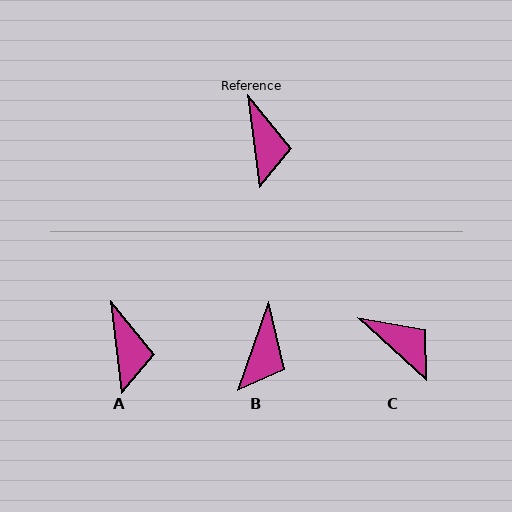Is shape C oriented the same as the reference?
No, it is off by about 41 degrees.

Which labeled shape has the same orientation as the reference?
A.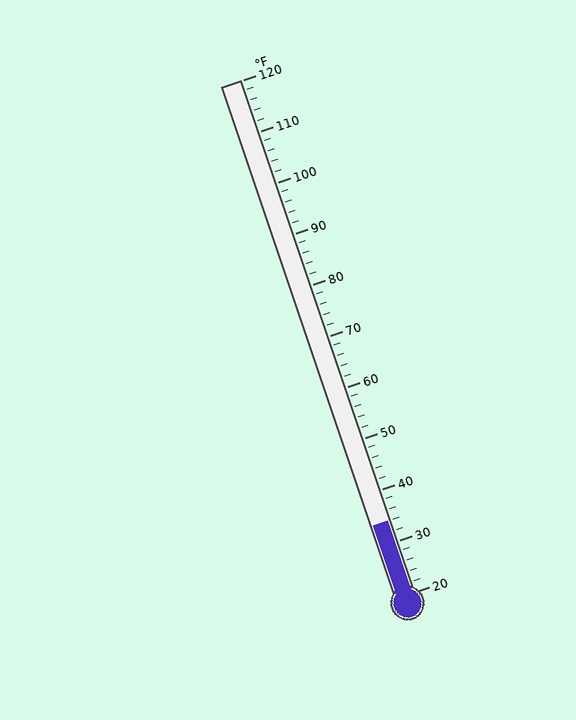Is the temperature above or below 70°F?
The temperature is below 70°F.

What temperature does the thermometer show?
The thermometer shows approximately 34°F.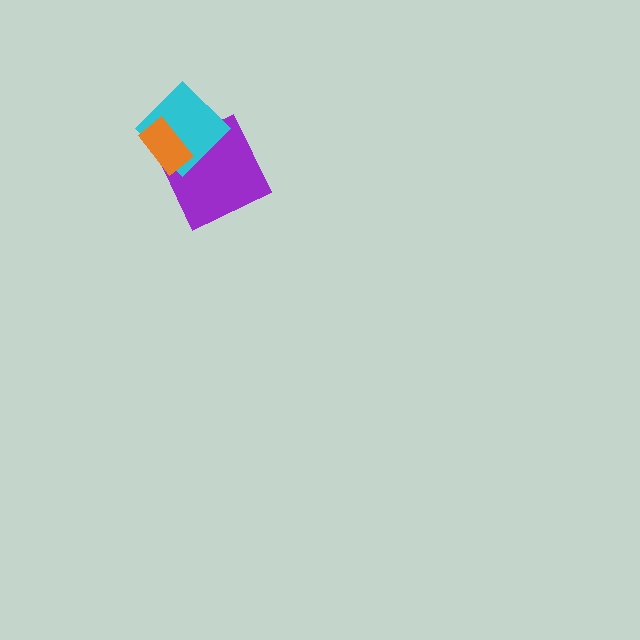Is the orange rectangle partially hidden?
No, no other shape covers it.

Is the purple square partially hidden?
Yes, it is partially covered by another shape.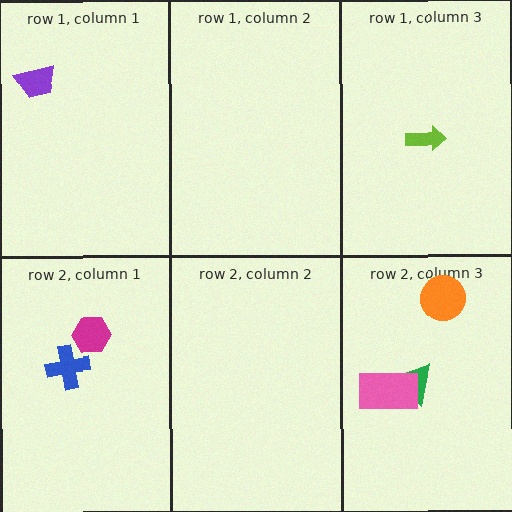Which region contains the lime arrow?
The row 1, column 3 region.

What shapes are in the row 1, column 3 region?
The lime arrow.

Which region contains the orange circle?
The row 2, column 3 region.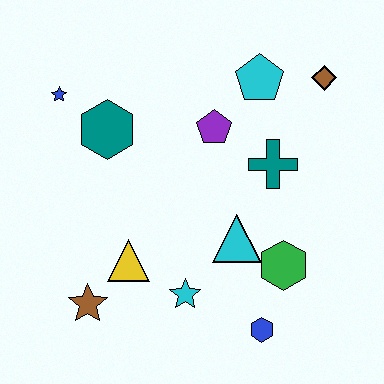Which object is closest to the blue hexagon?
The green hexagon is closest to the blue hexagon.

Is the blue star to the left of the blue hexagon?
Yes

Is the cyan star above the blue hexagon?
Yes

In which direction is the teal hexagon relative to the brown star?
The teal hexagon is above the brown star.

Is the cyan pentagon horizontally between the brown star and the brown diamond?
Yes